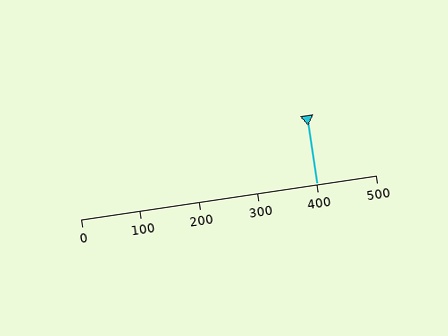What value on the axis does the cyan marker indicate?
The marker indicates approximately 400.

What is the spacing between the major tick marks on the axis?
The major ticks are spaced 100 apart.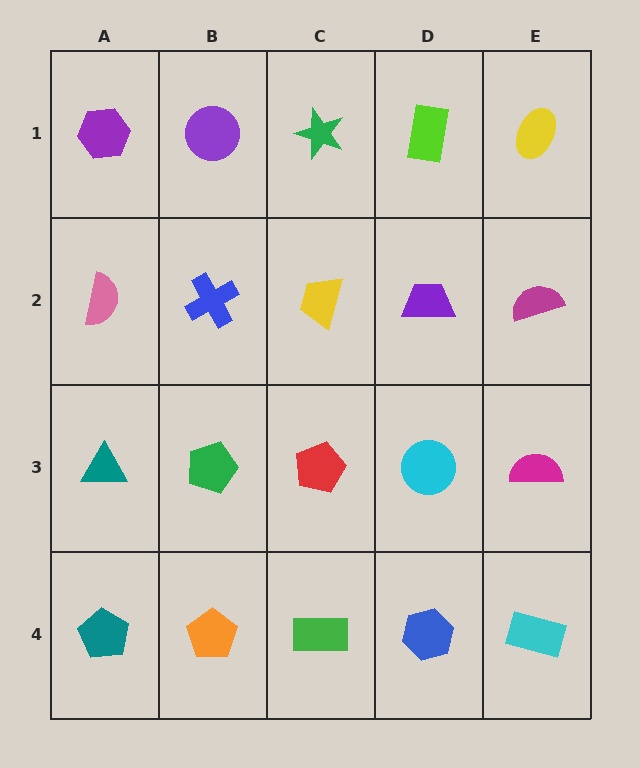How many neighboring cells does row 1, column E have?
2.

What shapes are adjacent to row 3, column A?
A pink semicircle (row 2, column A), a teal pentagon (row 4, column A), a green pentagon (row 3, column B).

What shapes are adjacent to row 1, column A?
A pink semicircle (row 2, column A), a purple circle (row 1, column B).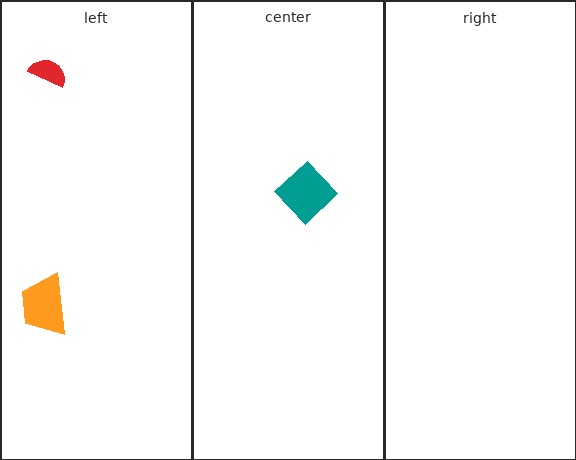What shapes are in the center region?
The teal diamond.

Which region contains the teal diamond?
The center region.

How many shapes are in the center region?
1.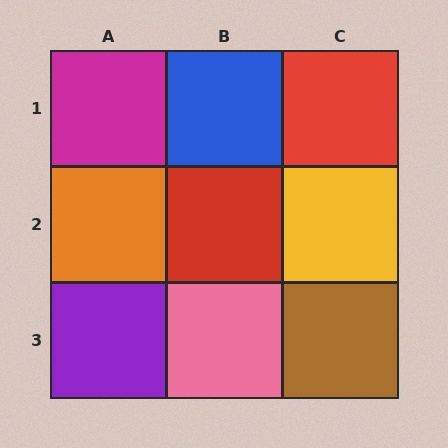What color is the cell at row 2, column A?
Orange.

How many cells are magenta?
1 cell is magenta.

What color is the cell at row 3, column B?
Pink.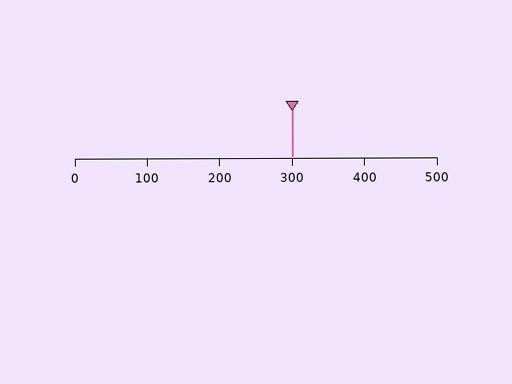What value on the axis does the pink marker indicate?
The marker indicates approximately 300.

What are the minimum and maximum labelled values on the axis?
The axis runs from 0 to 500.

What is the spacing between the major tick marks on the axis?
The major ticks are spaced 100 apart.